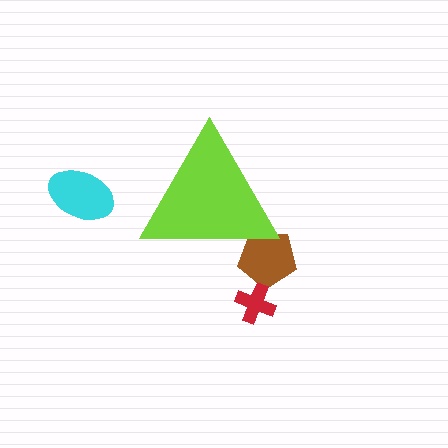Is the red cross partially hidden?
No, the red cross is fully visible.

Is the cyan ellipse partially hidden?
No, the cyan ellipse is fully visible.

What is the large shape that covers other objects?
A lime triangle.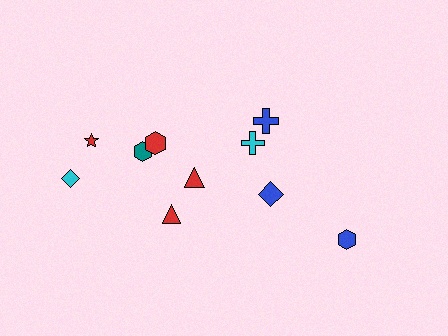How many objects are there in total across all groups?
There are 10 objects.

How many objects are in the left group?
There are 6 objects.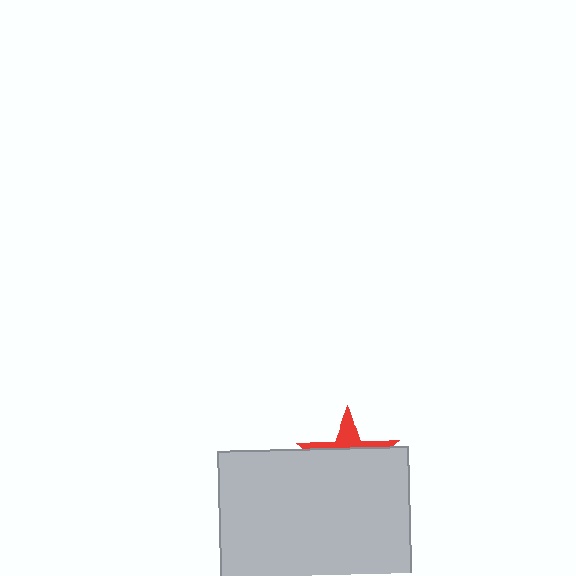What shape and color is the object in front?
The object in front is a light gray rectangle.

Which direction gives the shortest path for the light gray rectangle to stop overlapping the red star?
Moving down gives the shortest separation.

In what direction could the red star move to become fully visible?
The red star could move up. That would shift it out from behind the light gray rectangle entirely.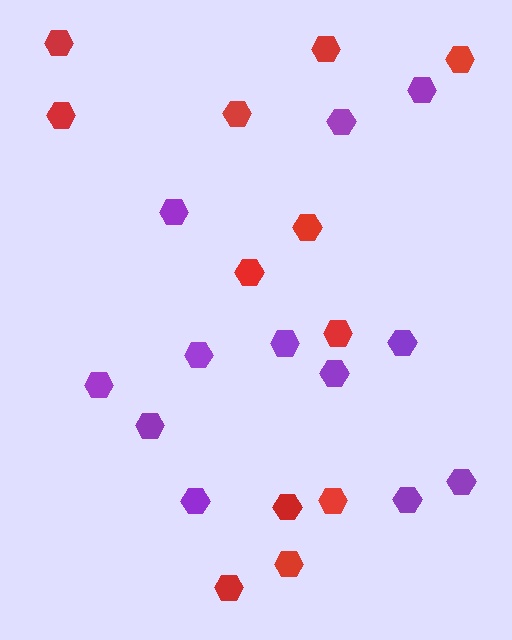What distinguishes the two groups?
There are 2 groups: one group of purple hexagons (12) and one group of red hexagons (12).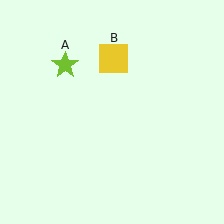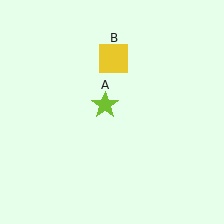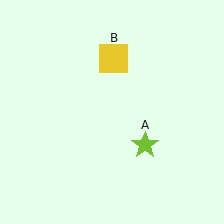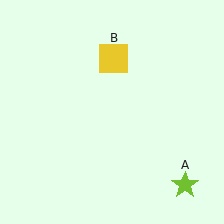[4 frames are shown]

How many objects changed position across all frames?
1 object changed position: lime star (object A).